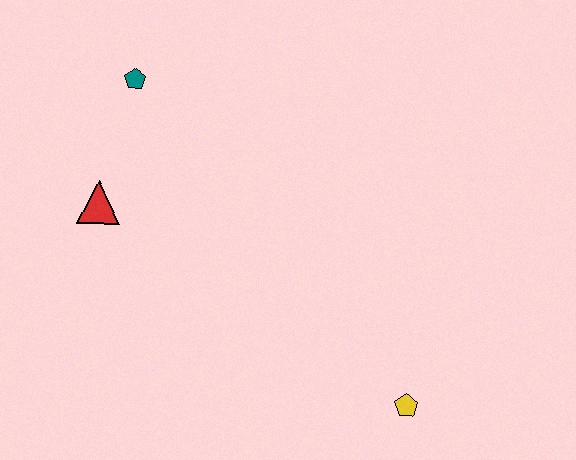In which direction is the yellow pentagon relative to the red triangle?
The yellow pentagon is to the right of the red triangle.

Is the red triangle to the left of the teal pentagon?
Yes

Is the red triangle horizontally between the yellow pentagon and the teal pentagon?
No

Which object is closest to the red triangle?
The teal pentagon is closest to the red triangle.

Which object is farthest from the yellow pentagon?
The teal pentagon is farthest from the yellow pentagon.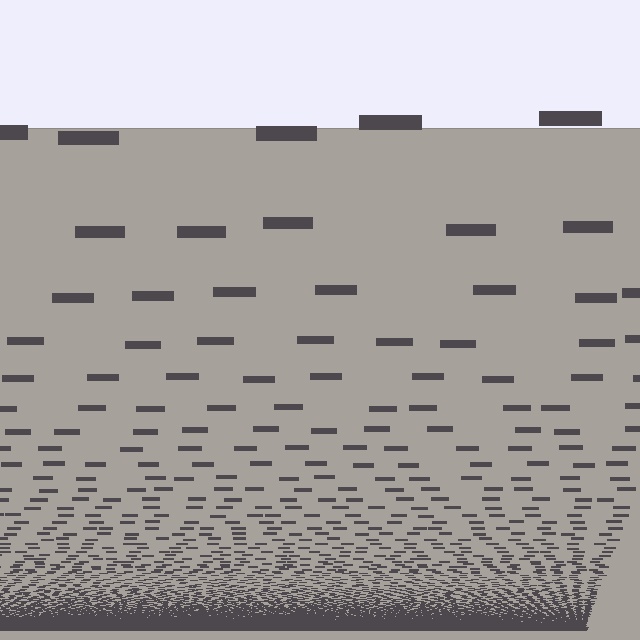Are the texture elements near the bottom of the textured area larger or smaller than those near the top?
Smaller. The gradient is inverted — elements near the bottom are smaller and denser.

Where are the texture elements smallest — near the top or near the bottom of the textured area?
Near the bottom.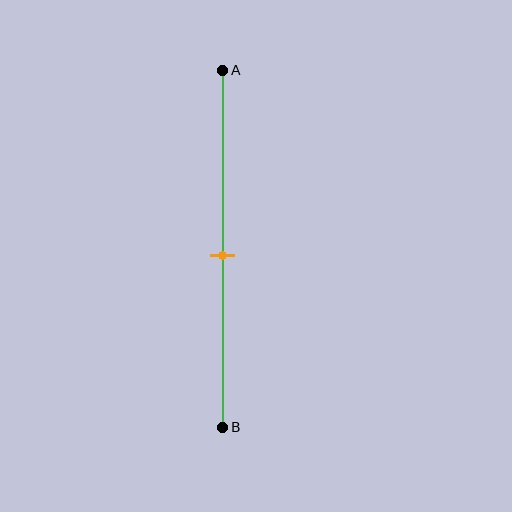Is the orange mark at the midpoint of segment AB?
Yes, the mark is approximately at the midpoint.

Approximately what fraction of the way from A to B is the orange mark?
The orange mark is approximately 50% of the way from A to B.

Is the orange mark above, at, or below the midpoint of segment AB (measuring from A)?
The orange mark is approximately at the midpoint of segment AB.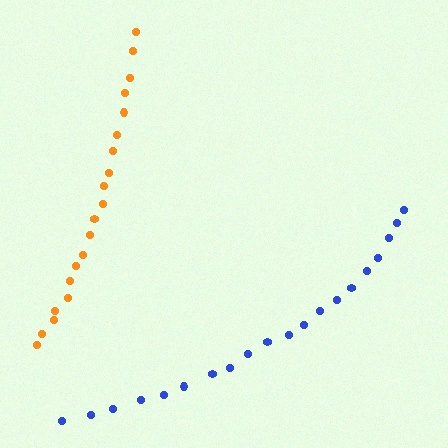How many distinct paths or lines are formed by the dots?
There are 2 distinct paths.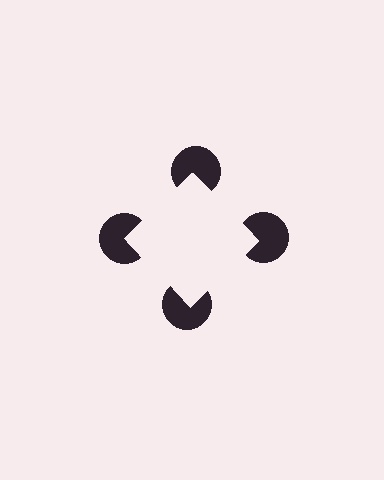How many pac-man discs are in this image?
There are 4 — one at each vertex of the illusory square.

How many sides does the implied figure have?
4 sides.